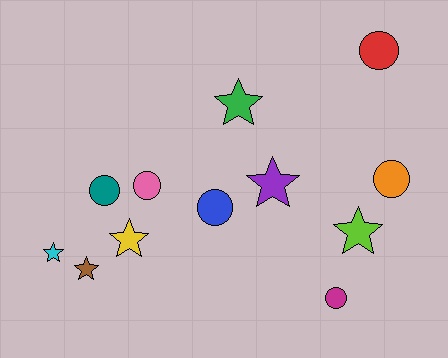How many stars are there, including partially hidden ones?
There are 6 stars.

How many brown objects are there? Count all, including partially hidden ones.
There is 1 brown object.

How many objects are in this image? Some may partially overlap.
There are 12 objects.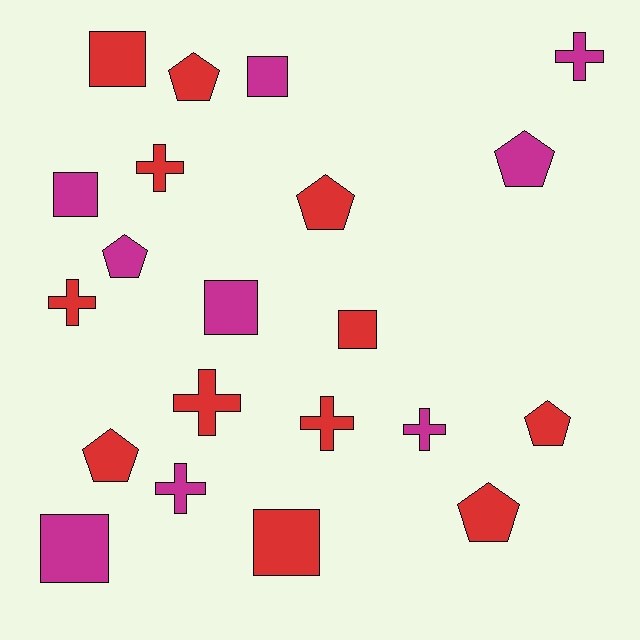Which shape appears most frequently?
Pentagon, with 7 objects.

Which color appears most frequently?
Red, with 12 objects.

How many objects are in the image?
There are 21 objects.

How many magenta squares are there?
There are 4 magenta squares.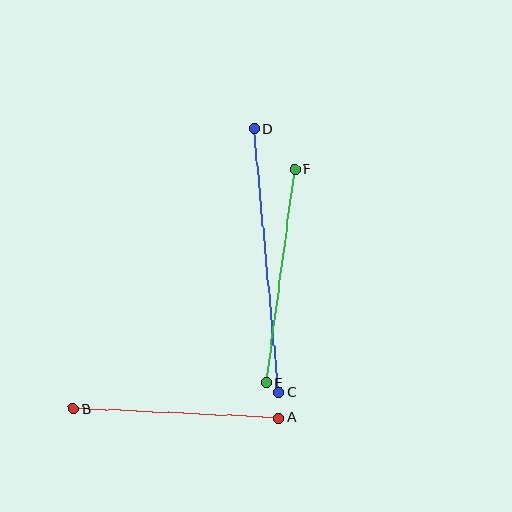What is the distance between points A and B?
The distance is approximately 206 pixels.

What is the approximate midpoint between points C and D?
The midpoint is at approximately (267, 261) pixels.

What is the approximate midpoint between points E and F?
The midpoint is at approximately (281, 276) pixels.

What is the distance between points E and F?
The distance is approximately 215 pixels.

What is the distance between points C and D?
The distance is approximately 265 pixels.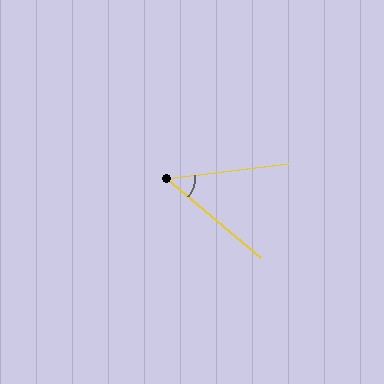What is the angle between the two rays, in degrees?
Approximately 47 degrees.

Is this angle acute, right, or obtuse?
It is acute.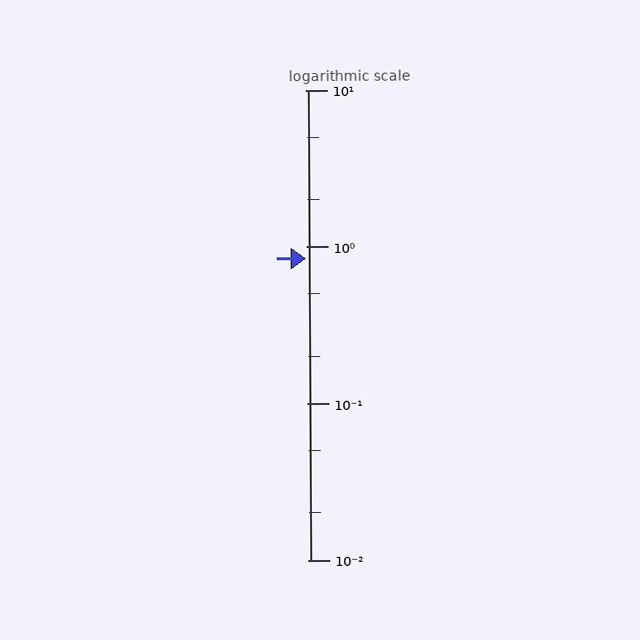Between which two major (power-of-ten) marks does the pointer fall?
The pointer is between 0.1 and 1.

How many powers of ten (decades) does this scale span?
The scale spans 3 decades, from 0.01 to 10.